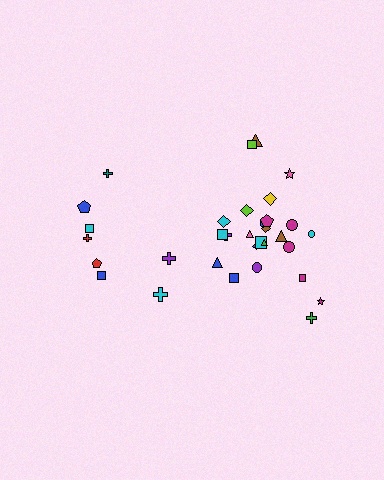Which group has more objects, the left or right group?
The right group.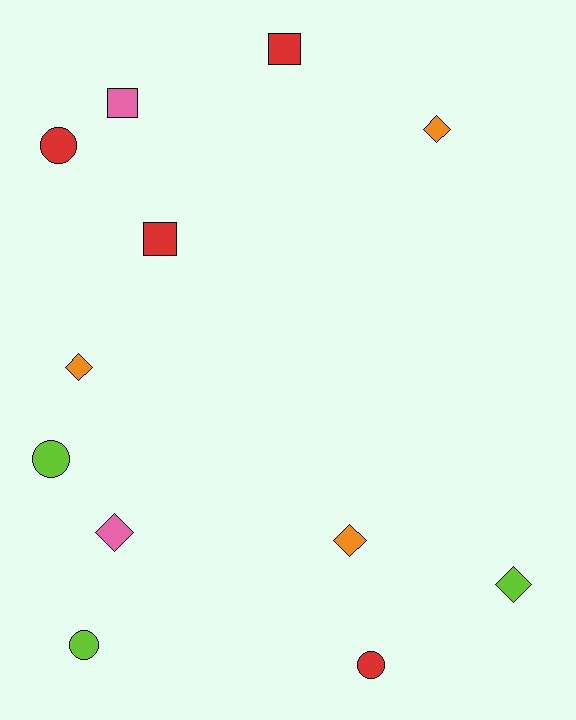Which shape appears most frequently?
Diamond, with 5 objects.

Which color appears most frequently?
Red, with 4 objects.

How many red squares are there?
There are 2 red squares.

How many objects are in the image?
There are 12 objects.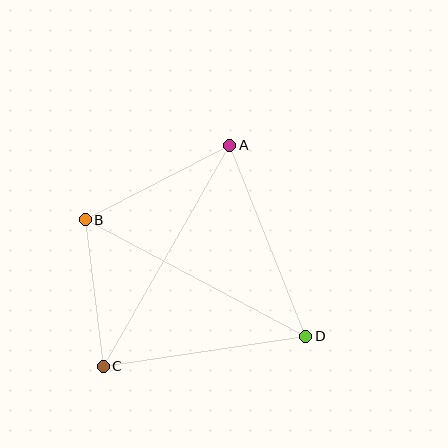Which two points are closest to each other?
Points B and C are closest to each other.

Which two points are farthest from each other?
Points A and C are farthest from each other.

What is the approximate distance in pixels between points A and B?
The distance between A and B is approximately 163 pixels.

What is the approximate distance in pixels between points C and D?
The distance between C and D is approximately 205 pixels.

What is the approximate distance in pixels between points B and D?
The distance between B and D is approximately 249 pixels.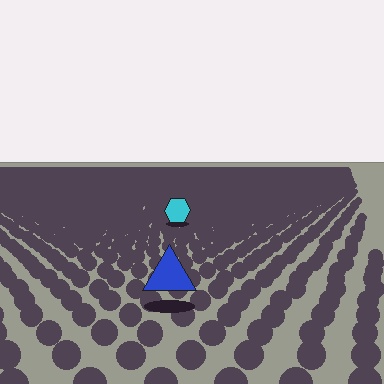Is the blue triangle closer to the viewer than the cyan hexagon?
Yes. The blue triangle is closer — you can tell from the texture gradient: the ground texture is coarser near it.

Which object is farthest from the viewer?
The cyan hexagon is farthest from the viewer. It appears smaller and the ground texture around it is denser.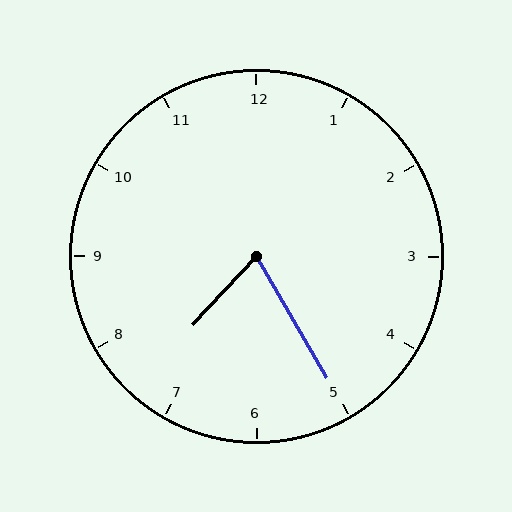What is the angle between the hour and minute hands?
Approximately 72 degrees.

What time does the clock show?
7:25.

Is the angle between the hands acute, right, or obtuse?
It is acute.